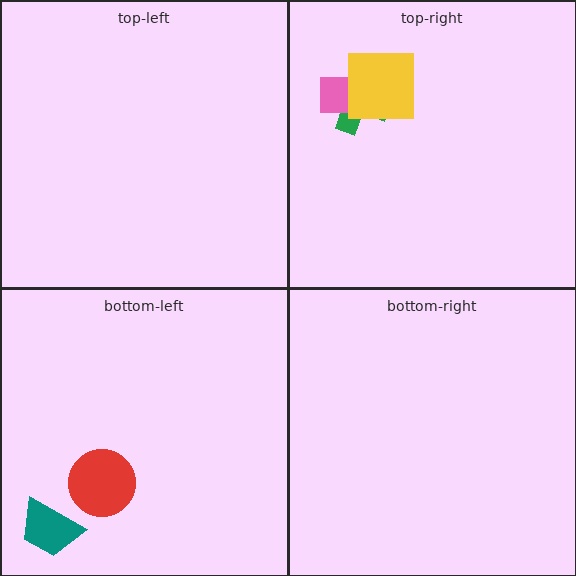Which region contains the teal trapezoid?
The bottom-left region.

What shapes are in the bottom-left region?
The red circle, the teal trapezoid.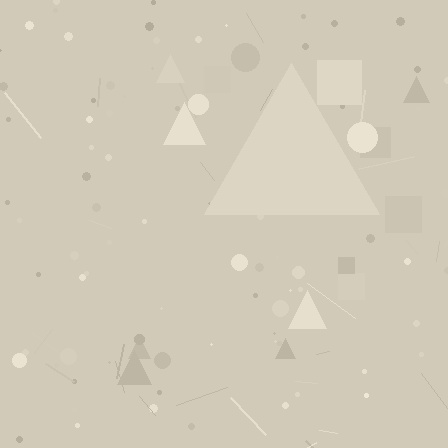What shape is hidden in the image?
A triangle is hidden in the image.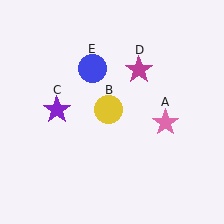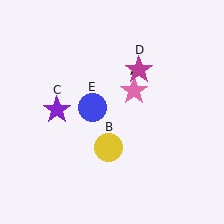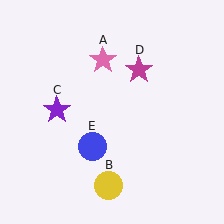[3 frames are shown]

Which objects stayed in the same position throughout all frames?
Purple star (object C) and magenta star (object D) remained stationary.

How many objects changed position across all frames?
3 objects changed position: pink star (object A), yellow circle (object B), blue circle (object E).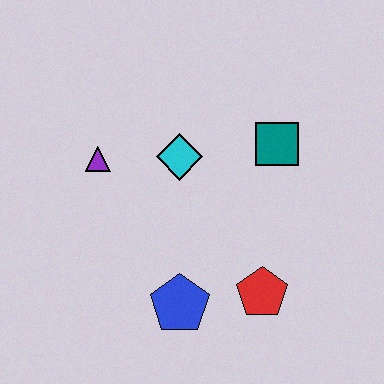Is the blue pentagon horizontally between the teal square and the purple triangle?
Yes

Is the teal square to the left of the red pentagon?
No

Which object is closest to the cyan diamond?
The purple triangle is closest to the cyan diamond.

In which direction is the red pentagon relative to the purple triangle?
The red pentagon is to the right of the purple triangle.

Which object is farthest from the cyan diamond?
The red pentagon is farthest from the cyan diamond.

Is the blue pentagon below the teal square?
Yes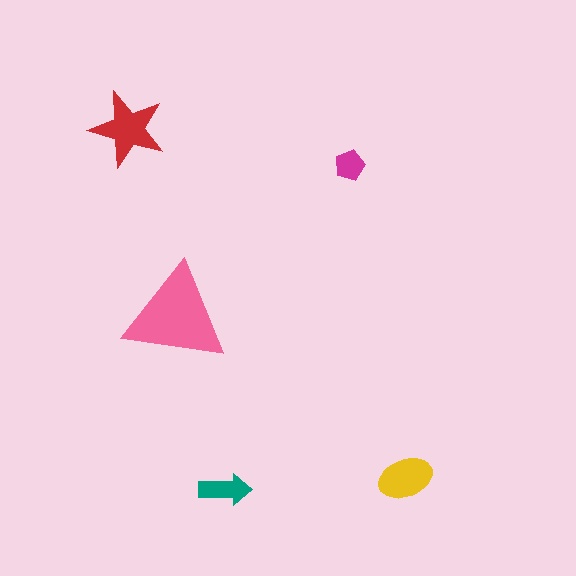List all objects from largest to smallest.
The pink triangle, the red star, the yellow ellipse, the teal arrow, the magenta pentagon.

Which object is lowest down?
The teal arrow is bottommost.